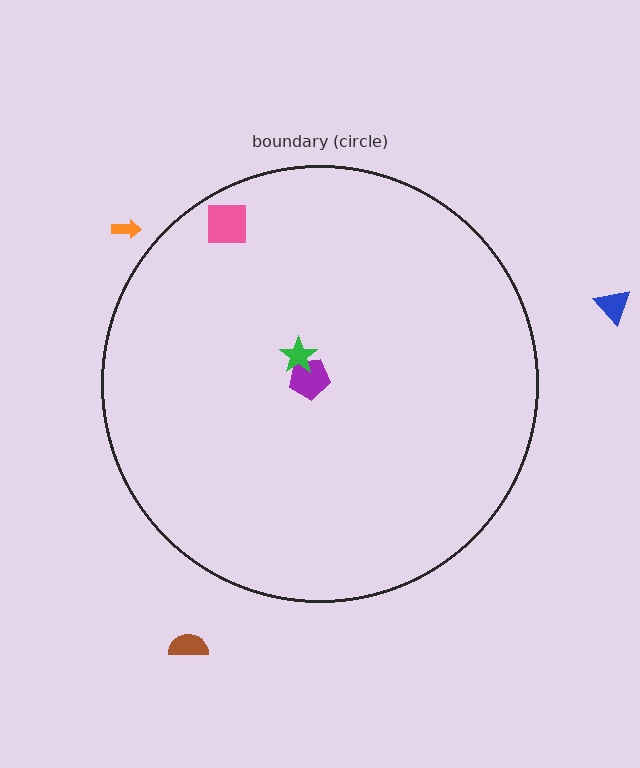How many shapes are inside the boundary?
3 inside, 3 outside.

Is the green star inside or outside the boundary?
Inside.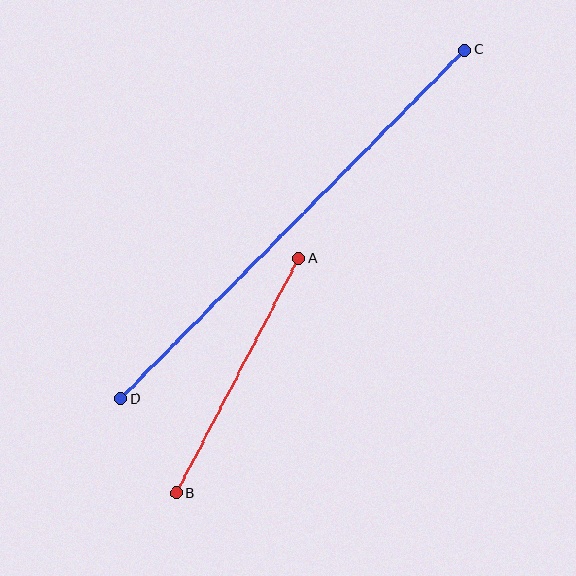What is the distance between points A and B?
The distance is approximately 265 pixels.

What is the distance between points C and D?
The distance is approximately 490 pixels.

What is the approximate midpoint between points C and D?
The midpoint is at approximately (293, 225) pixels.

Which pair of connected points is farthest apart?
Points C and D are farthest apart.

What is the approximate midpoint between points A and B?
The midpoint is at approximately (238, 376) pixels.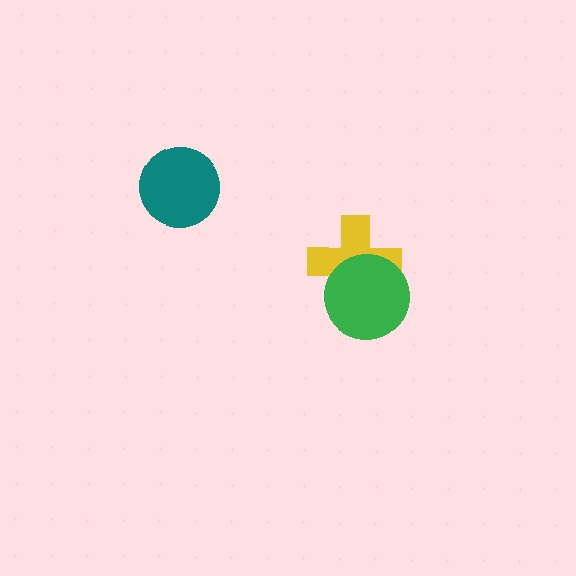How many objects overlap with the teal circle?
0 objects overlap with the teal circle.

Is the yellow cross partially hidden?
Yes, it is partially covered by another shape.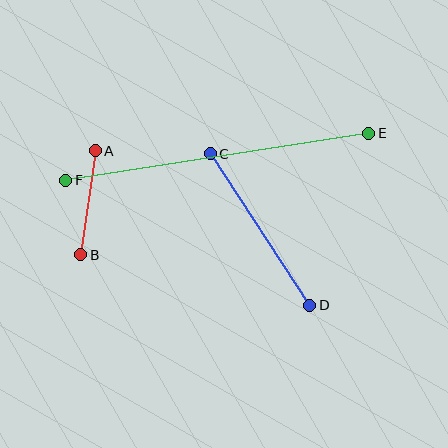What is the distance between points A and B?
The distance is approximately 105 pixels.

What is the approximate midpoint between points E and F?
The midpoint is at approximately (217, 157) pixels.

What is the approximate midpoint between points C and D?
The midpoint is at approximately (260, 229) pixels.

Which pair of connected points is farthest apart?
Points E and F are farthest apart.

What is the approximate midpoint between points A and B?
The midpoint is at approximately (88, 203) pixels.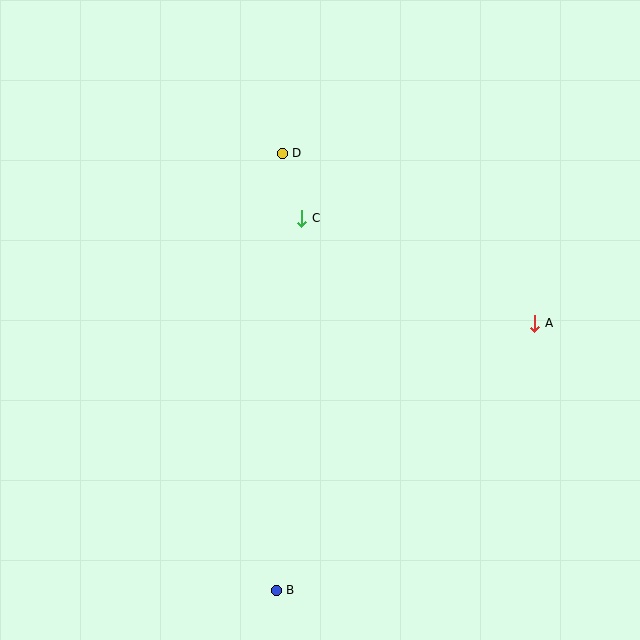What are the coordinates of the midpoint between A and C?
The midpoint between A and C is at (418, 271).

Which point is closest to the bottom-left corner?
Point B is closest to the bottom-left corner.